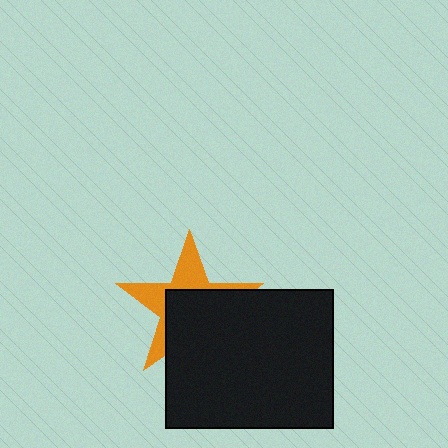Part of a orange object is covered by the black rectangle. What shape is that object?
It is a star.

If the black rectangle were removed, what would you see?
You would see the complete orange star.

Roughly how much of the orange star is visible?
A small part of it is visible (roughly 44%).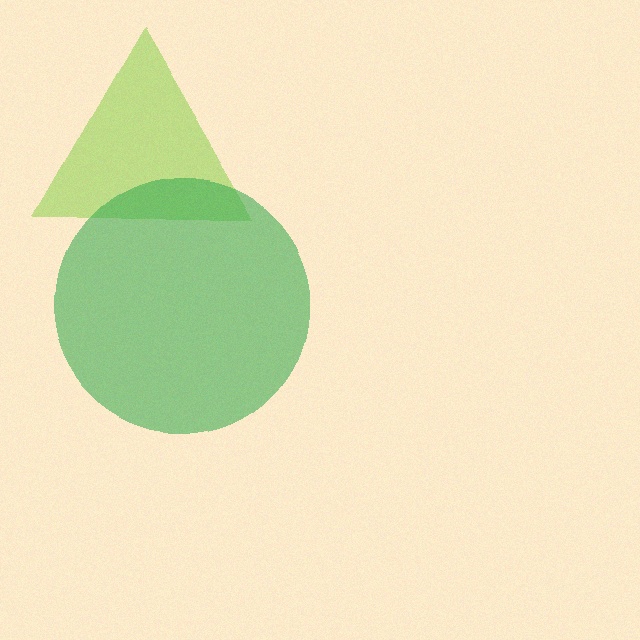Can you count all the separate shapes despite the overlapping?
Yes, there are 2 separate shapes.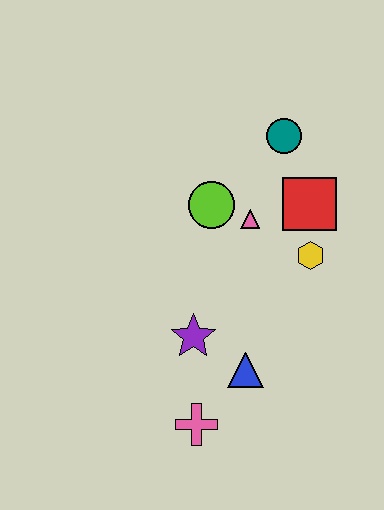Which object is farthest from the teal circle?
The pink cross is farthest from the teal circle.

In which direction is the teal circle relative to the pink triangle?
The teal circle is above the pink triangle.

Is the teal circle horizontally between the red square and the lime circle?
Yes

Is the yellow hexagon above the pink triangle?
No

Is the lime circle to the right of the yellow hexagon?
No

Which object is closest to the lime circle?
The pink triangle is closest to the lime circle.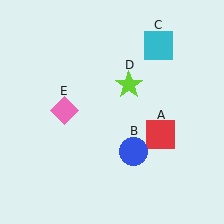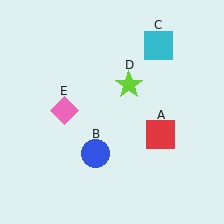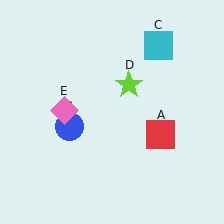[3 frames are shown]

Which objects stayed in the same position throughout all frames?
Red square (object A) and cyan square (object C) and lime star (object D) and pink diamond (object E) remained stationary.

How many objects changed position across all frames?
1 object changed position: blue circle (object B).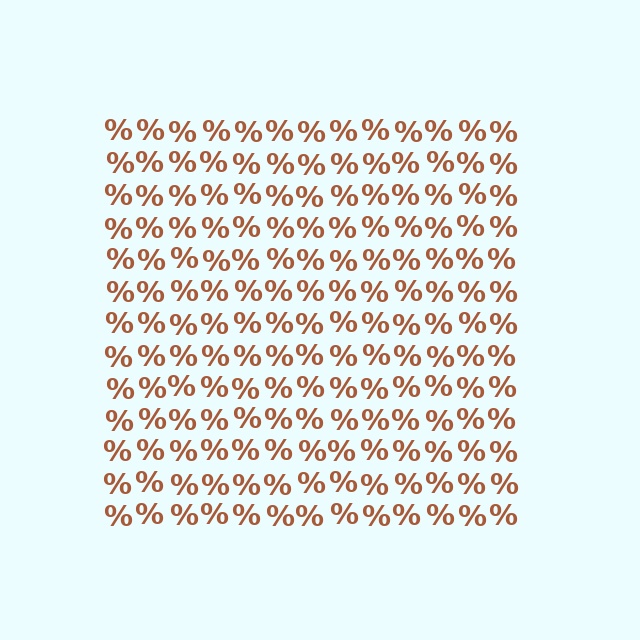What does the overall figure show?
The overall figure shows a square.